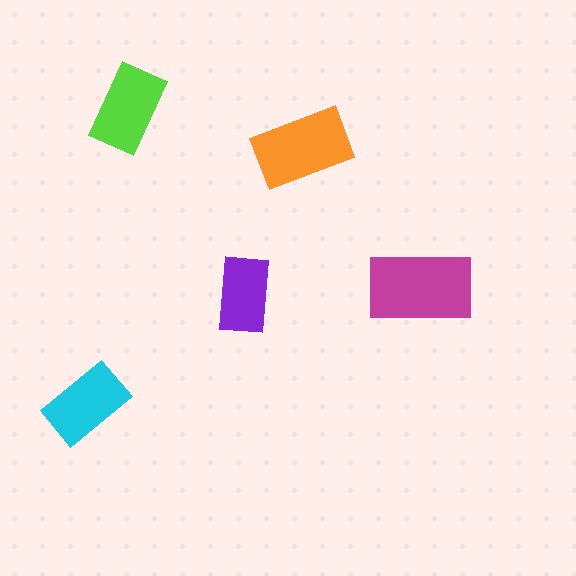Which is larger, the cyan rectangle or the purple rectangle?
The cyan one.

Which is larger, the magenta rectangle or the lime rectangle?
The magenta one.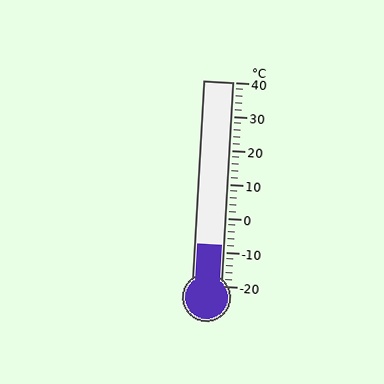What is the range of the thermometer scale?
The thermometer scale ranges from -20°C to 40°C.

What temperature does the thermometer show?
The thermometer shows approximately -8°C.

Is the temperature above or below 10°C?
The temperature is below 10°C.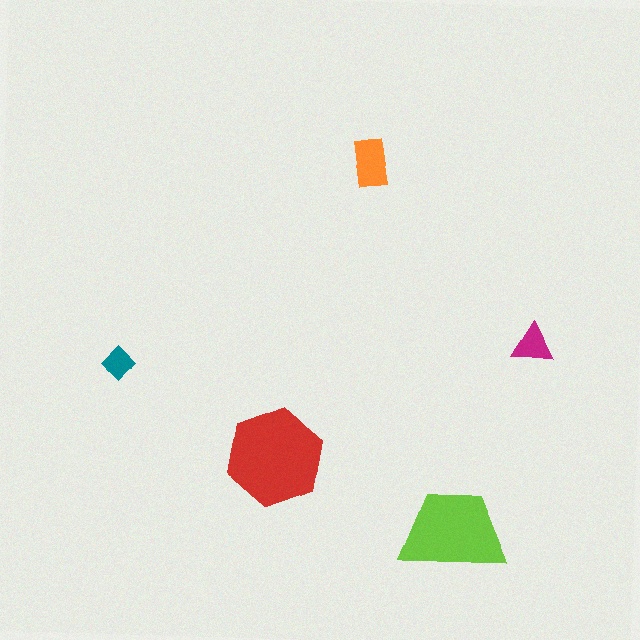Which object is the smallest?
The teal diamond.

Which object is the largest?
The red hexagon.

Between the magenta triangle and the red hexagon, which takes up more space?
The red hexagon.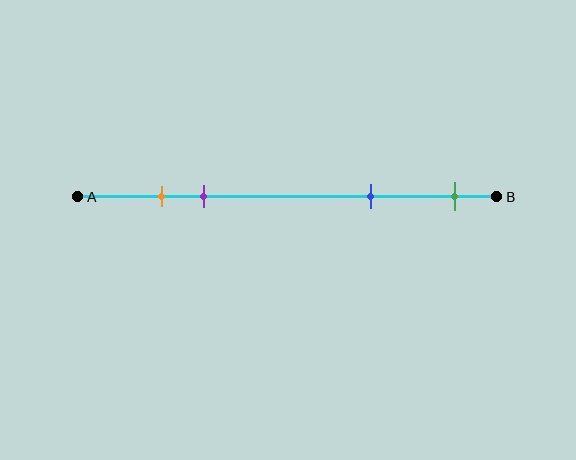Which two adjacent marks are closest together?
The orange and purple marks are the closest adjacent pair.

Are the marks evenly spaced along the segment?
No, the marks are not evenly spaced.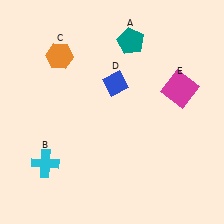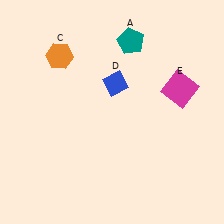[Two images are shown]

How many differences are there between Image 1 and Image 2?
There is 1 difference between the two images.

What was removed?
The cyan cross (B) was removed in Image 2.